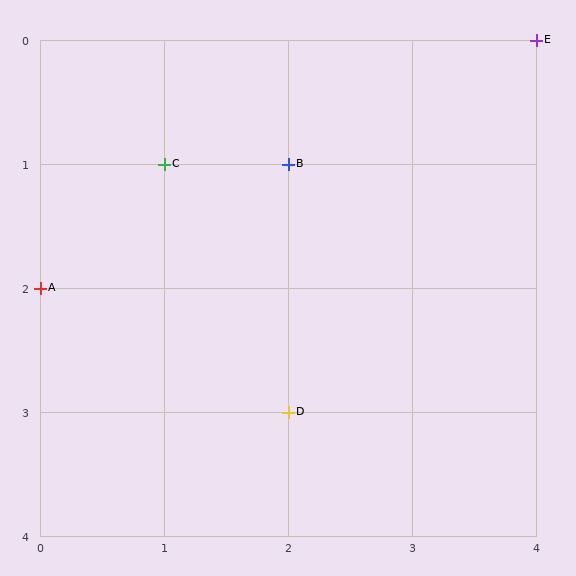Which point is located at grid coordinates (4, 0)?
Point E is at (4, 0).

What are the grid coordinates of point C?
Point C is at grid coordinates (1, 1).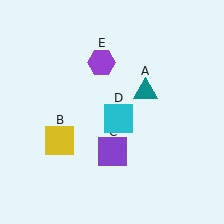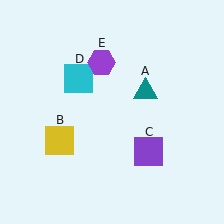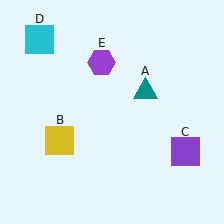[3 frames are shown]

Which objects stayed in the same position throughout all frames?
Teal triangle (object A) and yellow square (object B) and purple hexagon (object E) remained stationary.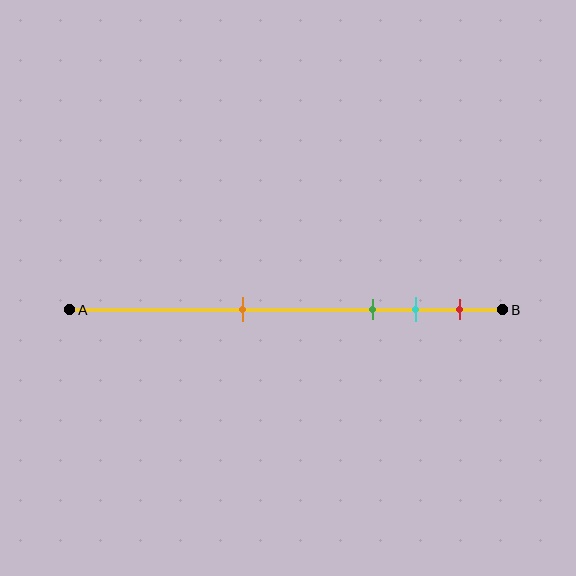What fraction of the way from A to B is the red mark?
The red mark is approximately 90% (0.9) of the way from A to B.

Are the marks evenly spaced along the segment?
No, the marks are not evenly spaced.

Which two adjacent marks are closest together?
The cyan and red marks are the closest adjacent pair.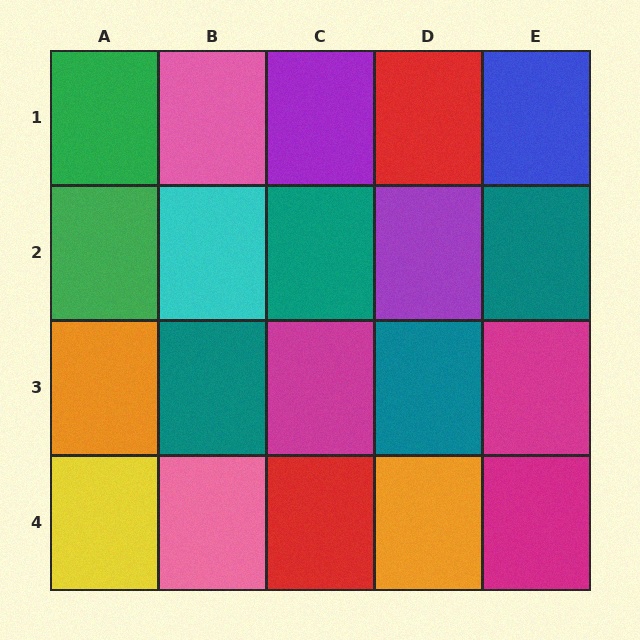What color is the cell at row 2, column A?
Green.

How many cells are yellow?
1 cell is yellow.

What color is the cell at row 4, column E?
Magenta.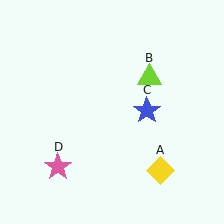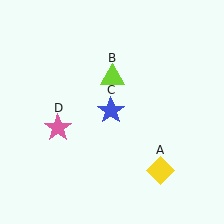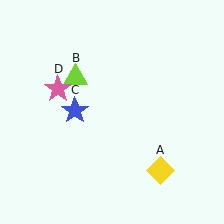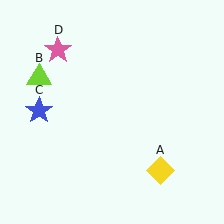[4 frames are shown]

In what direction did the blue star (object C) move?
The blue star (object C) moved left.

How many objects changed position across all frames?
3 objects changed position: lime triangle (object B), blue star (object C), pink star (object D).